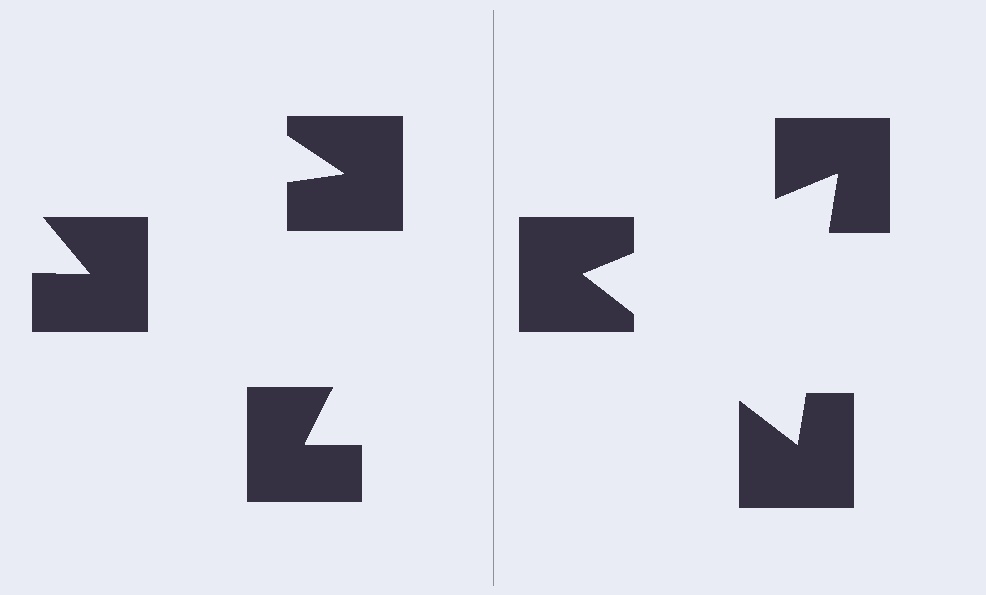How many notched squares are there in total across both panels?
6 — 3 on each side.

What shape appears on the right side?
An illusory triangle.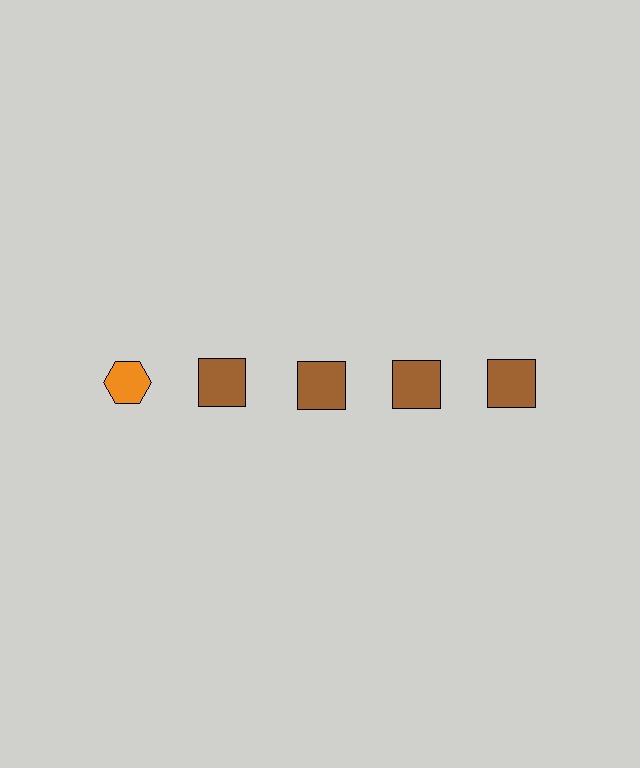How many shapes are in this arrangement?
There are 5 shapes arranged in a grid pattern.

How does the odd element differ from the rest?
It differs in both color (orange instead of brown) and shape (hexagon instead of square).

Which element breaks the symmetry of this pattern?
The orange hexagon in the top row, leftmost column breaks the symmetry. All other shapes are brown squares.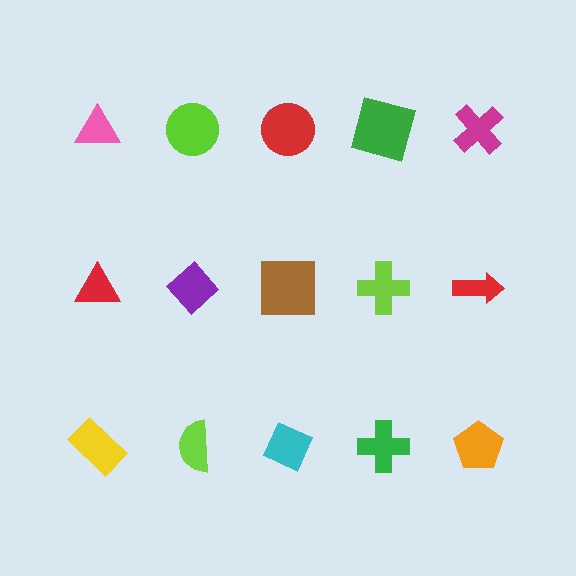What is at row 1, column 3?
A red circle.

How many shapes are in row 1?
5 shapes.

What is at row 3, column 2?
A lime semicircle.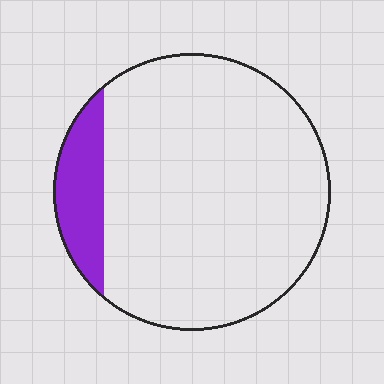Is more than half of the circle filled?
No.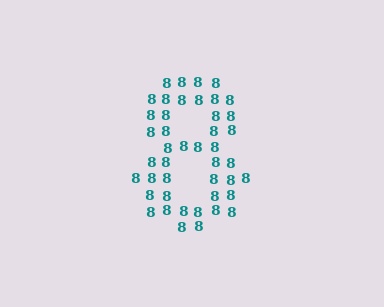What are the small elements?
The small elements are digit 8's.